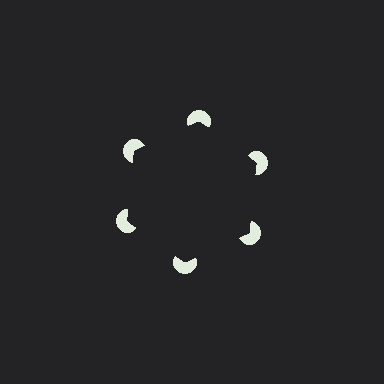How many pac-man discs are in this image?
There are 6 — one at each vertex of the illusory hexagon.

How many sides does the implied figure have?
6 sides.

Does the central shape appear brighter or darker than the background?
It typically appears slightly darker than the background, even though no actual brightness change is drawn.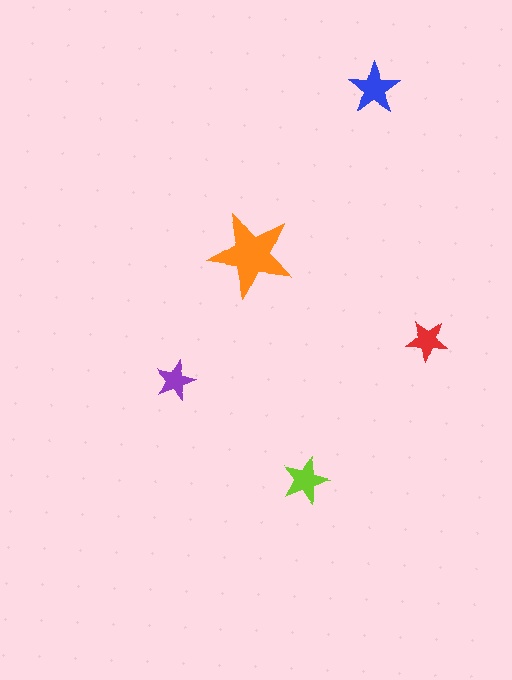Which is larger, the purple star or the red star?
The red one.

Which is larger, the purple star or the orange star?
The orange one.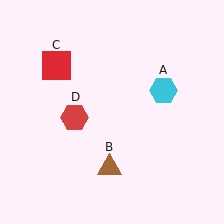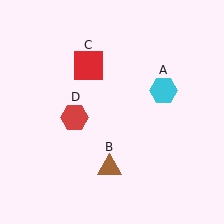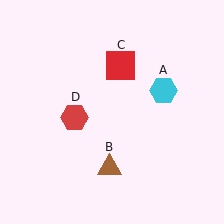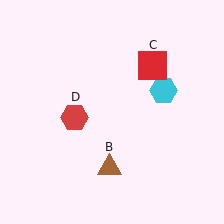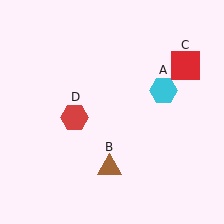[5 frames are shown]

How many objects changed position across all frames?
1 object changed position: red square (object C).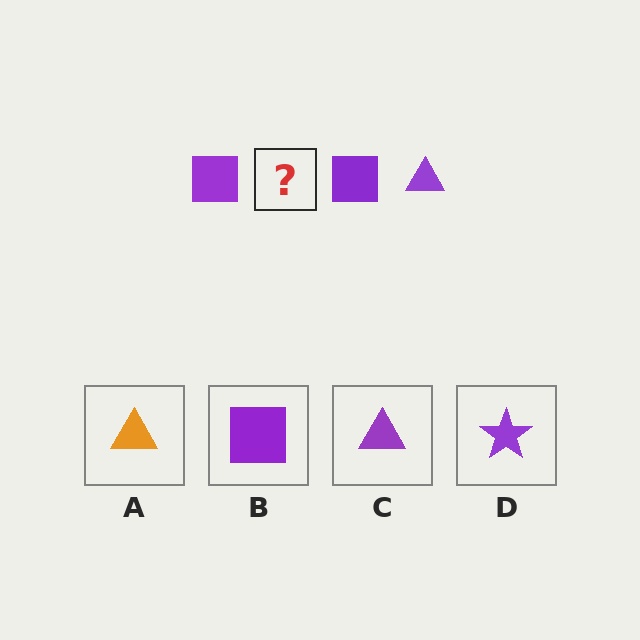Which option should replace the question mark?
Option C.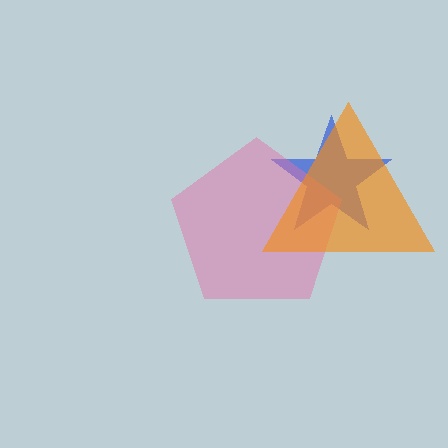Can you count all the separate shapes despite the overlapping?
Yes, there are 3 separate shapes.